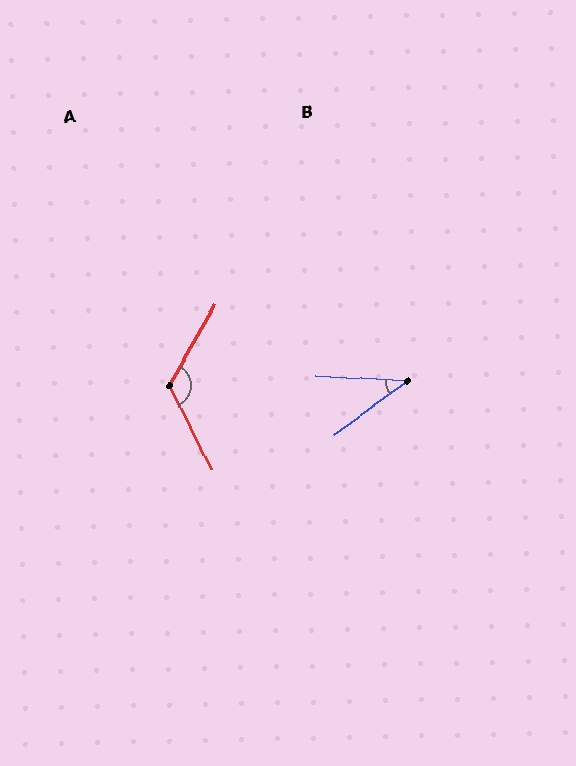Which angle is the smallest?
B, at approximately 39 degrees.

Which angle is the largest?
A, at approximately 124 degrees.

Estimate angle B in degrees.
Approximately 39 degrees.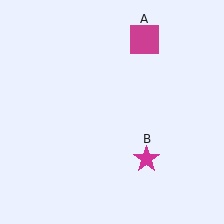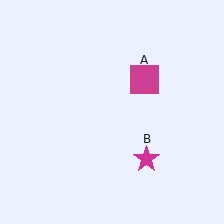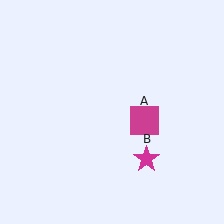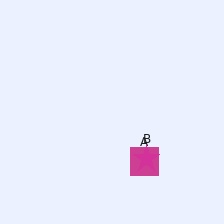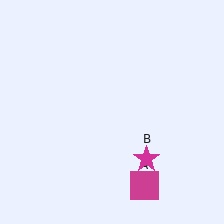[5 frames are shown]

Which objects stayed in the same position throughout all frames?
Magenta star (object B) remained stationary.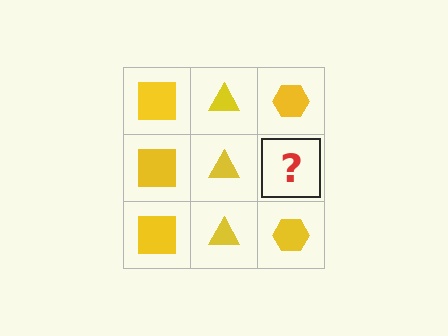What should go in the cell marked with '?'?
The missing cell should contain a yellow hexagon.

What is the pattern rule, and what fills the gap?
The rule is that each column has a consistent shape. The gap should be filled with a yellow hexagon.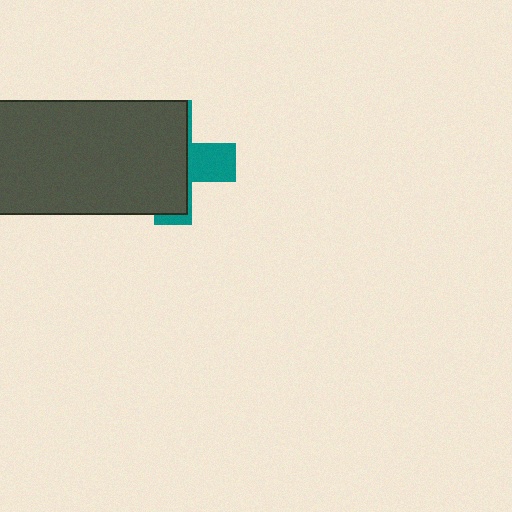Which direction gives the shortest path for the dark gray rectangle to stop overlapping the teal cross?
Moving left gives the shortest separation.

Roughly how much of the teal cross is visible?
A small part of it is visible (roughly 31%).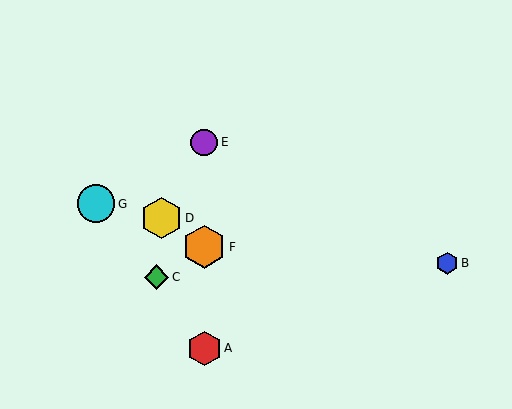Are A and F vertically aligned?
Yes, both are at x≈204.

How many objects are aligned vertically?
3 objects (A, E, F) are aligned vertically.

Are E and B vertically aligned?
No, E is at x≈204 and B is at x≈447.